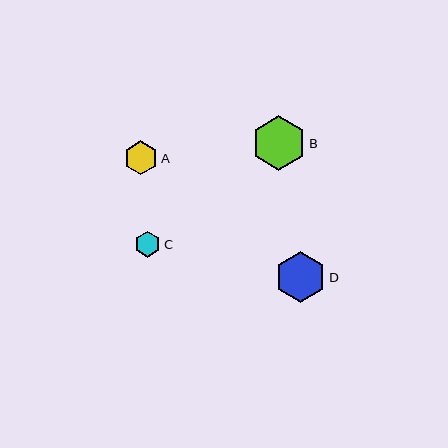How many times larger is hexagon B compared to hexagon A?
Hexagon B is approximately 1.6 times the size of hexagon A.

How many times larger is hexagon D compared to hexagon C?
Hexagon D is approximately 1.9 times the size of hexagon C.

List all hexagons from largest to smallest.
From largest to smallest: B, D, A, C.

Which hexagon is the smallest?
Hexagon C is the smallest with a size of approximately 26 pixels.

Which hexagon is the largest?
Hexagon B is the largest with a size of approximately 55 pixels.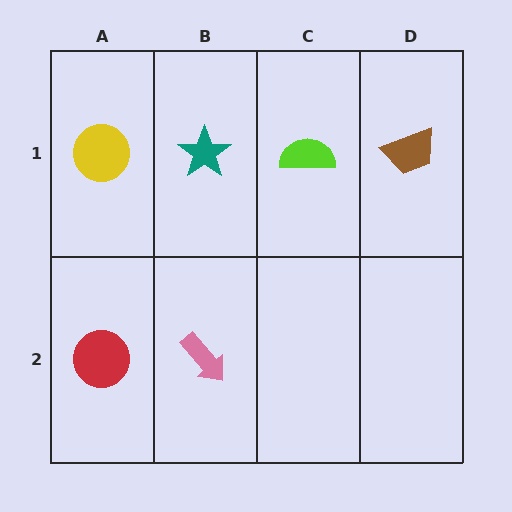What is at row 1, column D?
A brown trapezoid.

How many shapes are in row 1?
4 shapes.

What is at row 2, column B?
A pink arrow.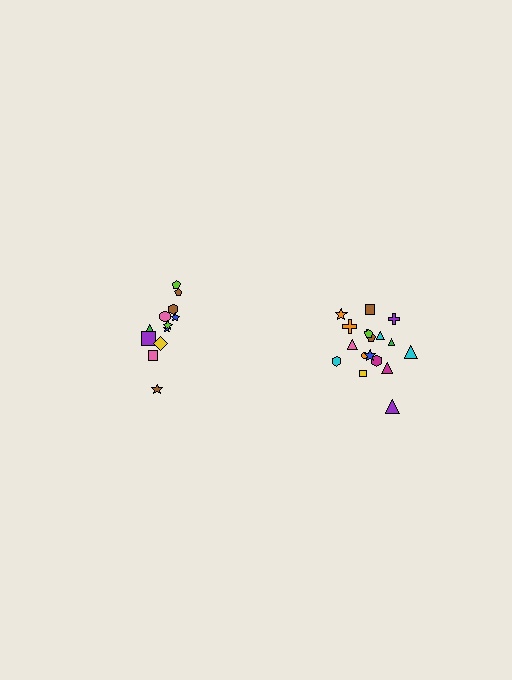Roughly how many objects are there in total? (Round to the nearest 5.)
Roughly 30 objects in total.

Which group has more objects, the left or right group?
The right group.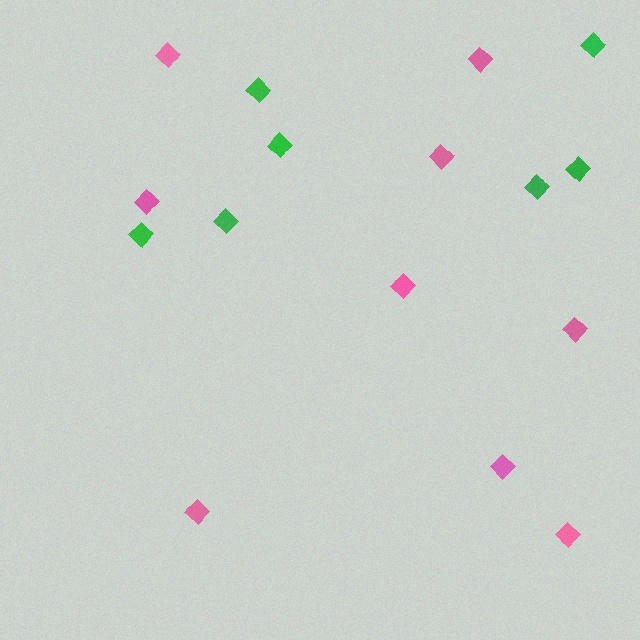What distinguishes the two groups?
There are 2 groups: one group of green diamonds (7) and one group of pink diamonds (9).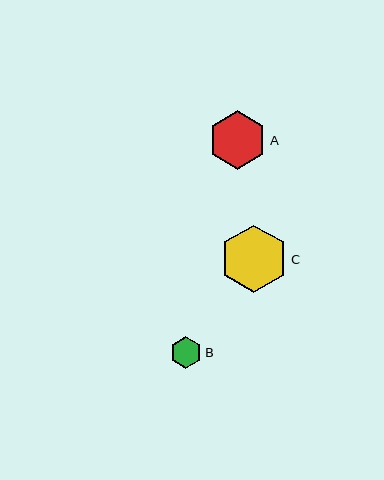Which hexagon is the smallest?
Hexagon B is the smallest with a size of approximately 32 pixels.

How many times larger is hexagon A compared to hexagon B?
Hexagon A is approximately 1.8 times the size of hexagon B.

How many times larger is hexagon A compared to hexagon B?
Hexagon A is approximately 1.8 times the size of hexagon B.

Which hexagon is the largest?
Hexagon C is the largest with a size of approximately 67 pixels.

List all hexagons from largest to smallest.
From largest to smallest: C, A, B.